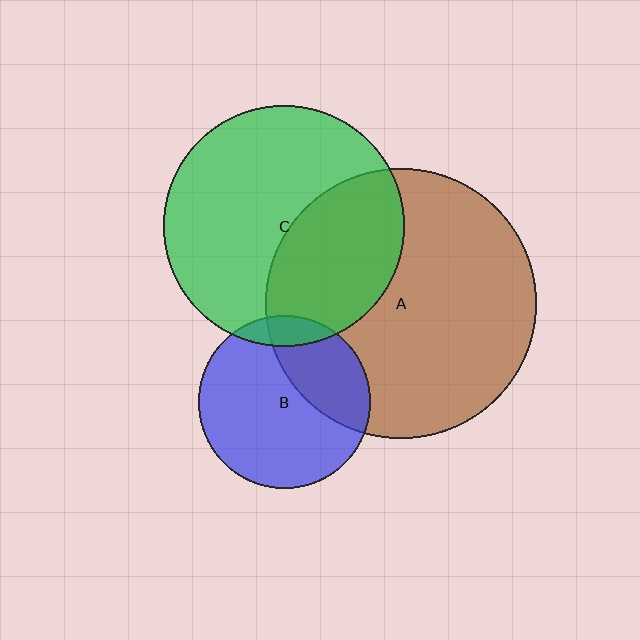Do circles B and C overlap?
Yes.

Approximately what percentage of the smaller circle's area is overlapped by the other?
Approximately 10%.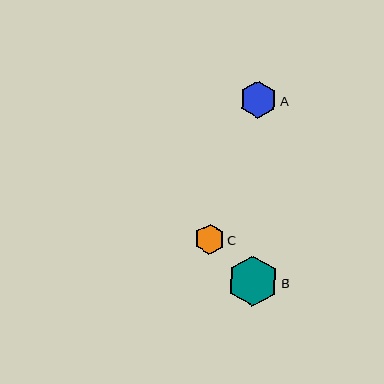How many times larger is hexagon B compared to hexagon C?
Hexagon B is approximately 1.7 times the size of hexagon C.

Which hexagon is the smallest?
Hexagon C is the smallest with a size of approximately 30 pixels.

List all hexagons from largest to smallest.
From largest to smallest: B, A, C.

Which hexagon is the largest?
Hexagon B is the largest with a size of approximately 51 pixels.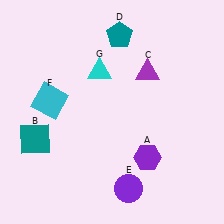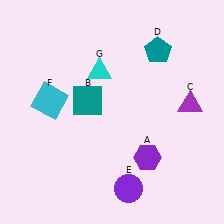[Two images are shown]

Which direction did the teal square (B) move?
The teal square (B) moved right.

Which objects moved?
The objects that moved are: the teal square (B), the purple triangle (C), the teal pentagon (D).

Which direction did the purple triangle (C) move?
The purple triangle (C) moved right.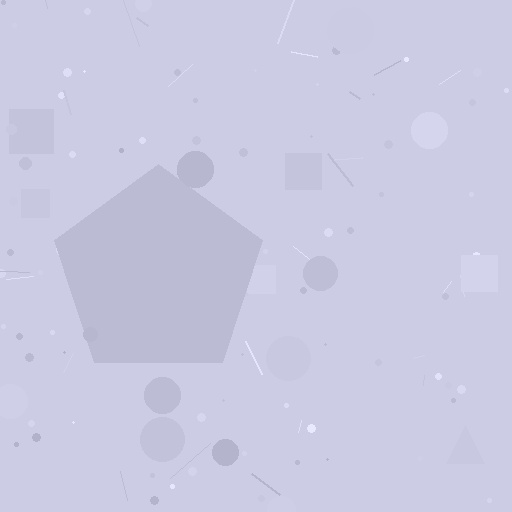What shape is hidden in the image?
A pentagon is hidden in the image.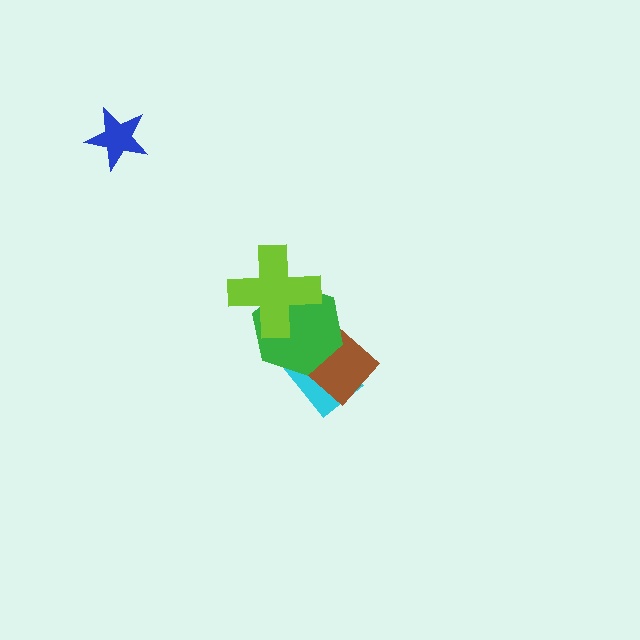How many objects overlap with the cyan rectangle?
2 objects overlap with the cyan rectangle.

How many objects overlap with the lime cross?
1 object overlaps with the lime cross.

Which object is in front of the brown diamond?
The green hexagon is in front of the brown diamond.